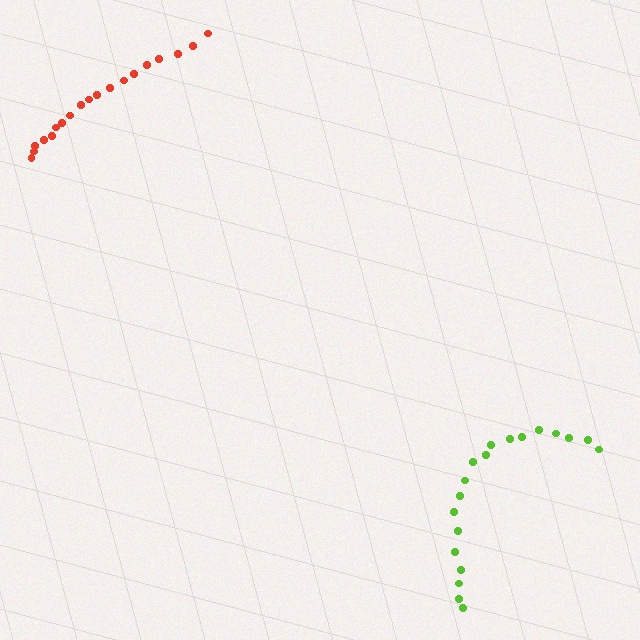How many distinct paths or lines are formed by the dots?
There are 2 distinct paths.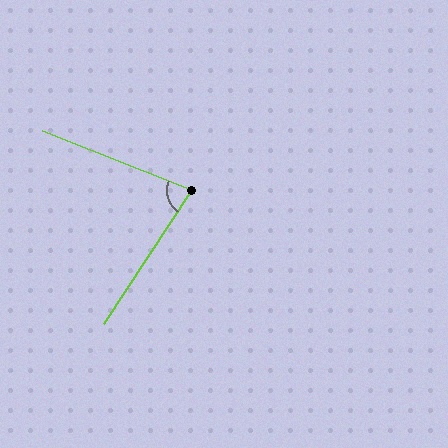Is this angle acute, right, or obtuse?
It is acute.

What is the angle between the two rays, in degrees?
Approximately 78 degrees.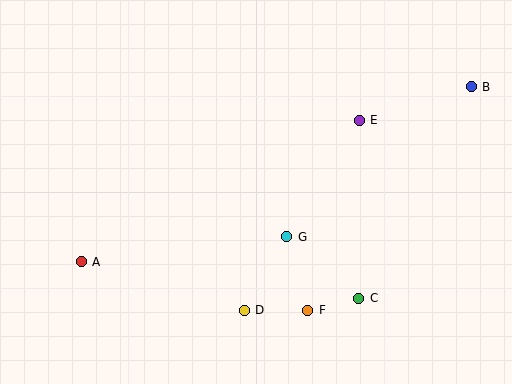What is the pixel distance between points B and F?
The distance between B and F is 277 pixels.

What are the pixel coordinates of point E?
Point E is at (359, 120).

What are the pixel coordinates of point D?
Point D is at (244, 310).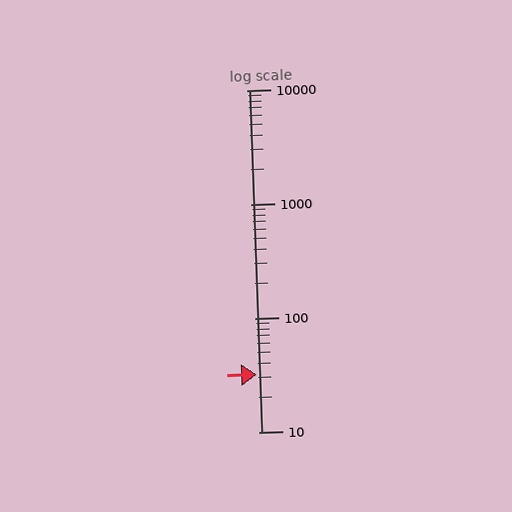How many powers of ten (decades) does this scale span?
The scale spans 3 decades, from 10 to 10000.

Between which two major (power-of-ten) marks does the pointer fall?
The pointer is between 10 and 100.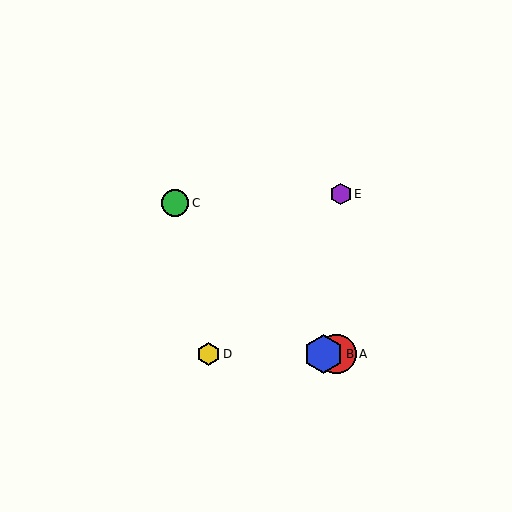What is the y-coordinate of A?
Object A is at y≈354.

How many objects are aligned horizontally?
3 objects (A, B, D) are aligned horizontally.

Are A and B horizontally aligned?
Yes, both are at y≈354.